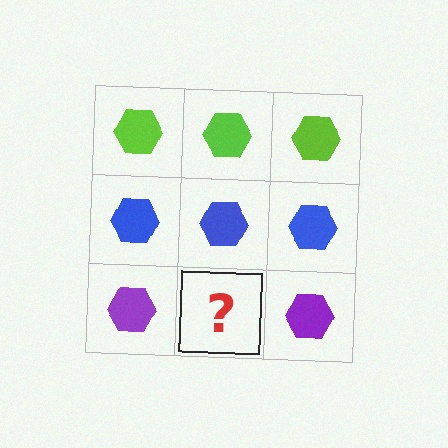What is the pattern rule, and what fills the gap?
The rule is that each row has a consistent color. The gap should be filled with a purple hexagon.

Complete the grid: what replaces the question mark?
The question mark should be replaced with a purple hexagon.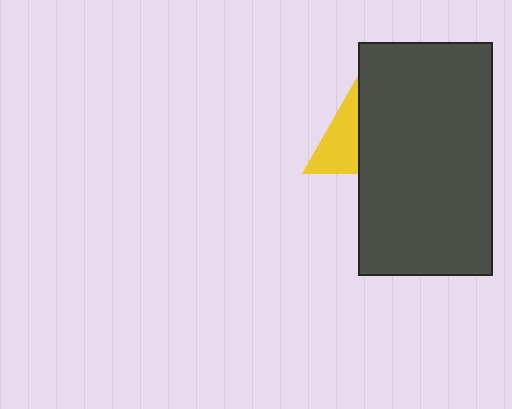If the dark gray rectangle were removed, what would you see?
You would see the complete yellow triangle.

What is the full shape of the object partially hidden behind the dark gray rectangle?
The partially hidden object is a yellow triangle.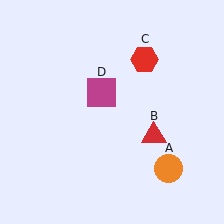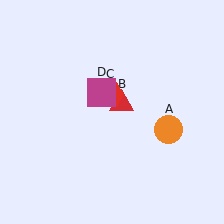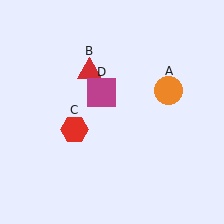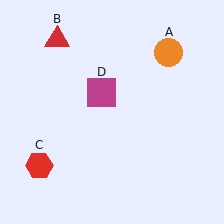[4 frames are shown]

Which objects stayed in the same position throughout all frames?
Magenta square (object D) remained stationary.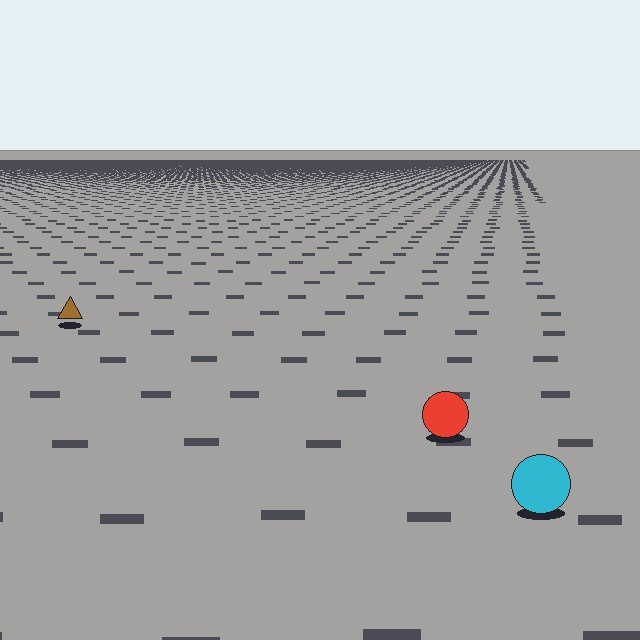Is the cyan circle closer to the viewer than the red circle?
Yes. The cyan circle is closer — you can tell from the texture gradient: the ground texture is coarser near it.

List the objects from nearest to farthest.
From nearest to farthest: the cyan circle, the red circle, the brown triangle.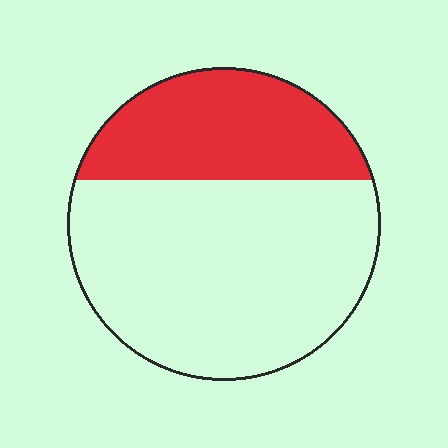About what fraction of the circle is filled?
About one third (1/3).